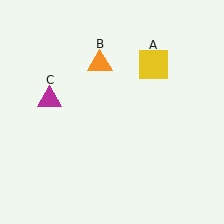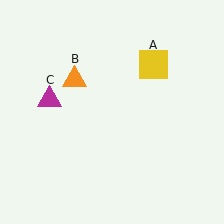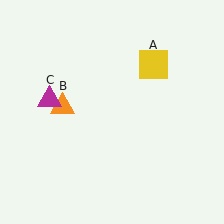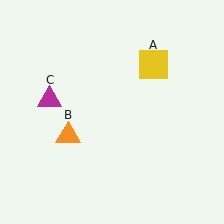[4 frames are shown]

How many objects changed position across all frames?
1 object changed position: orange triangle (object B).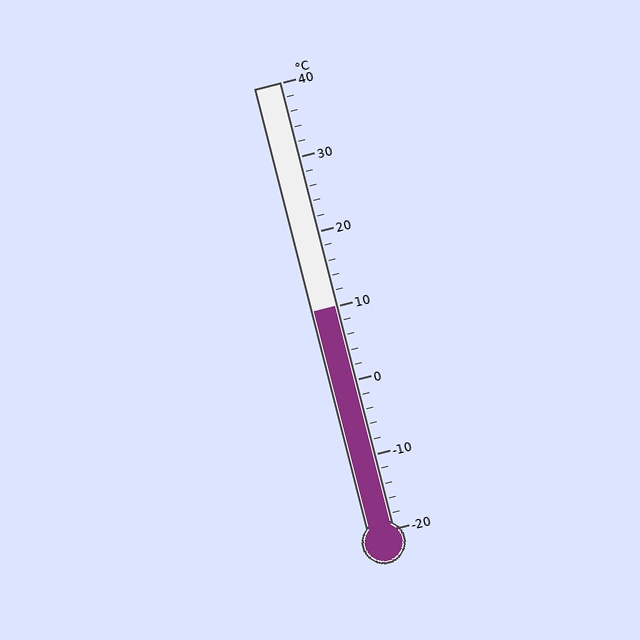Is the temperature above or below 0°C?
The temperature is above 0°C.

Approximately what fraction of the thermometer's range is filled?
The thermometer is filled to approximately 50% of its range.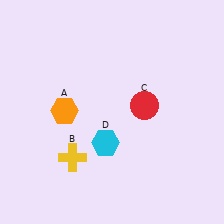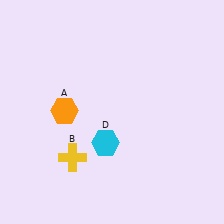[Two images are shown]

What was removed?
The red circle (C) was removed in Image 2.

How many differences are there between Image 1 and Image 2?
There is 1 difference between the two images.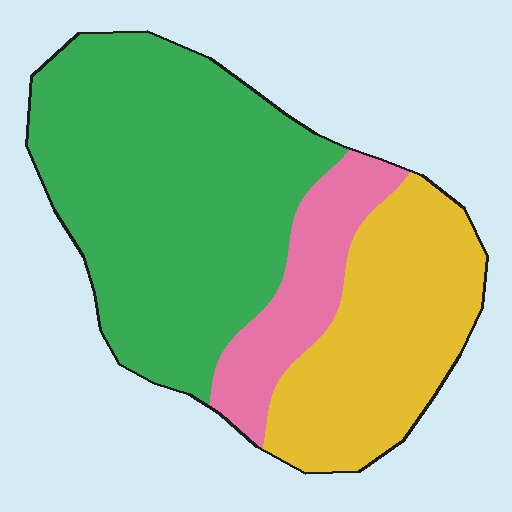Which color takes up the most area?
Green, at roughly 55%.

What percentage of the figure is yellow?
Yellow covers 30% of the figure.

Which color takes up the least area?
Pink, at roughly 15%.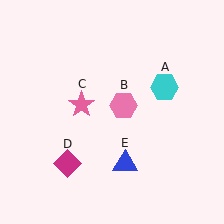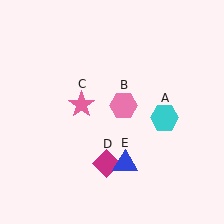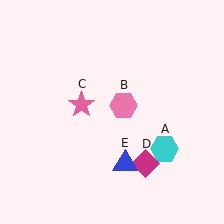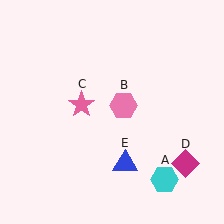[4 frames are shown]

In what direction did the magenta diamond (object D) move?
The magenta diamond (object D) moved right.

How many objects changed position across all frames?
2 objects changed position: cyan hexagon (object A), magenta diamond (object D).